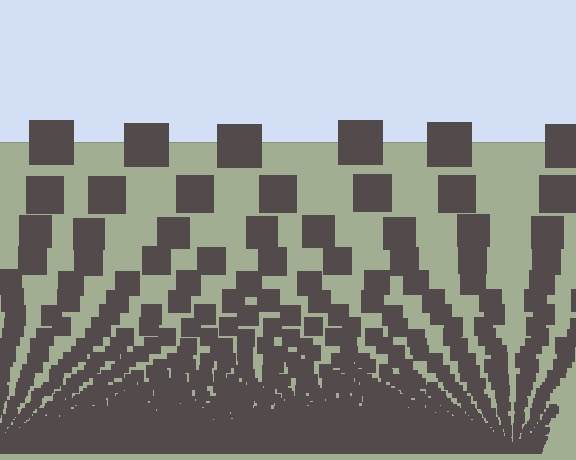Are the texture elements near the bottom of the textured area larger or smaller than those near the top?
Smaller. The gradient is inverted — elements near the bottom are smaller and denser.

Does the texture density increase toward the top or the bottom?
Density increases toward the bottom.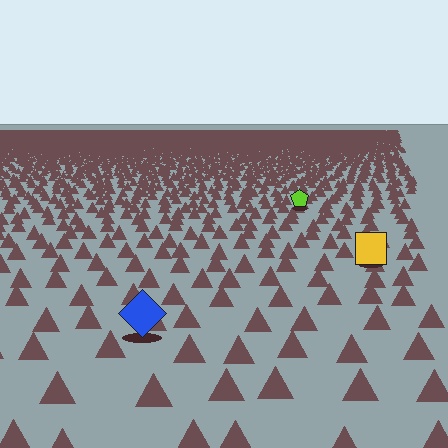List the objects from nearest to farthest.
From nearest to farthest: the blue diamond, the yellow square, the lime pentagon.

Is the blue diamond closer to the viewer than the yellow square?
Yes. The blue diamond is closer — you can tell from the texture gradient: the ground texture is coarser near it.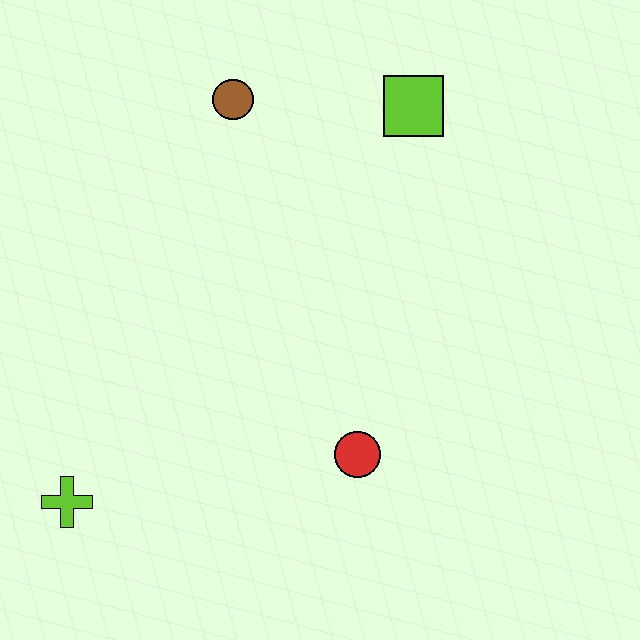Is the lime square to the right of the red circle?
Yes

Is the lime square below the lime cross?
No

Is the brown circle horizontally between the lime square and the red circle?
No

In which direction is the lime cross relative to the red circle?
The lime cross is to the left of the red circle.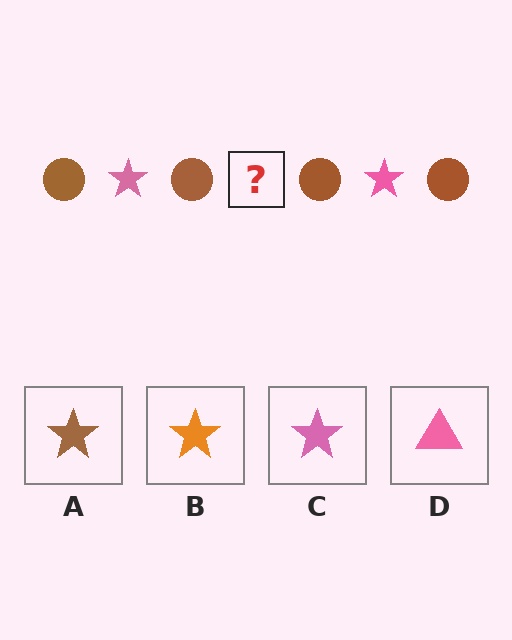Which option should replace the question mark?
Option C.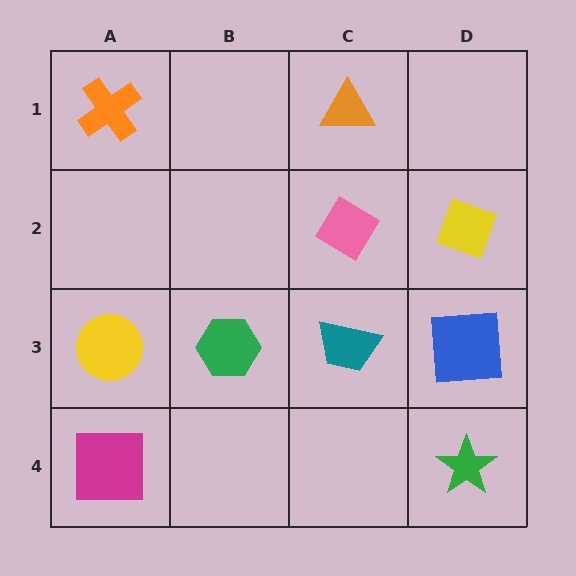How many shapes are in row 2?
2 shapes.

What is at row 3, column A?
A yellow circle.